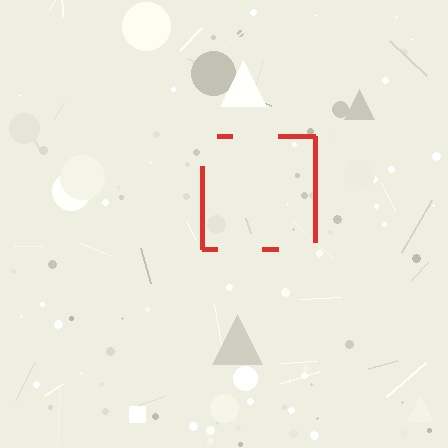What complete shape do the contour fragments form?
The contour fragments form a square.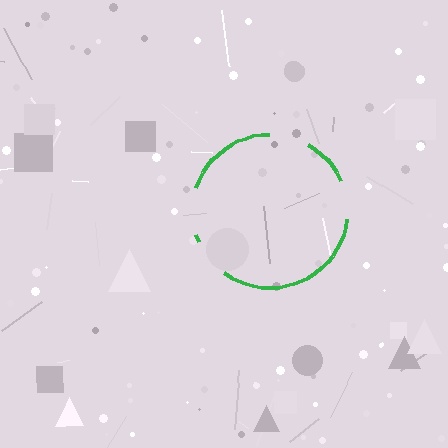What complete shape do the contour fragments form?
The contour fragments form a circle.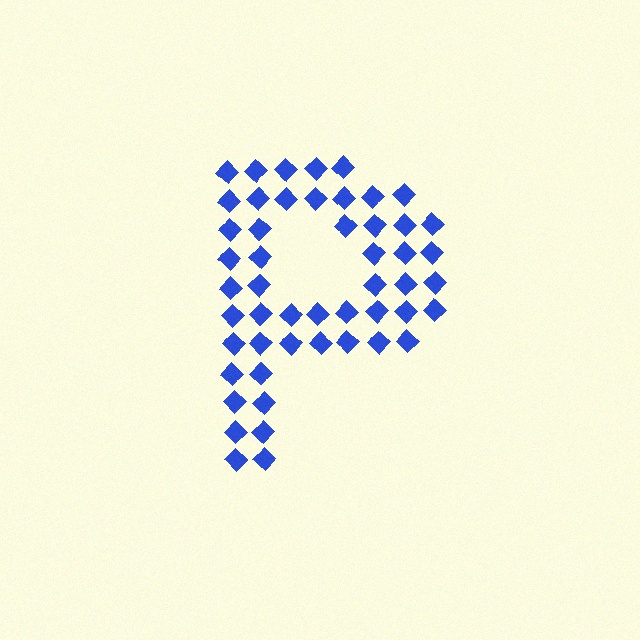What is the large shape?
The large shape is the letter P.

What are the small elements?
The small elements are diamonds.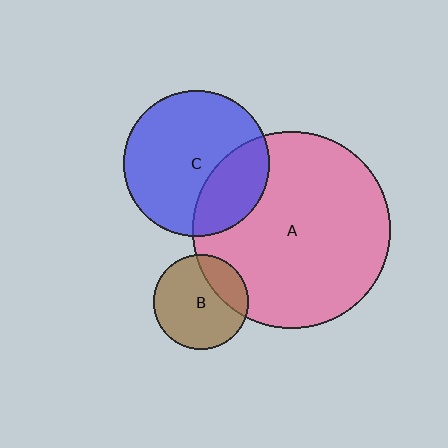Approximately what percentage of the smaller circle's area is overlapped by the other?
Approximately 25%.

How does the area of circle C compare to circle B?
Approximately 2.3 times.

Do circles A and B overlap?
Yes.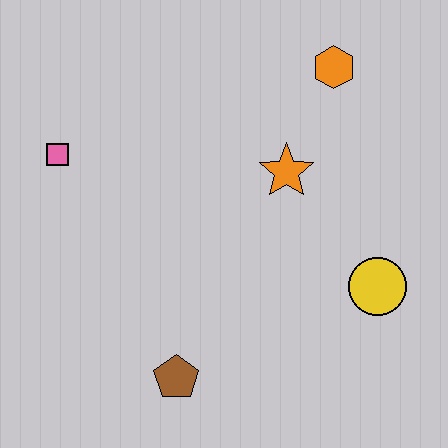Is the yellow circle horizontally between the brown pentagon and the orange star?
No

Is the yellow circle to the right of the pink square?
Yes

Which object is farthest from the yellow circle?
The pink square is farthest from the yellow circle.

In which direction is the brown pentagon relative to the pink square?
The brown pentagon is below the pink square.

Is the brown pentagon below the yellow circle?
Yes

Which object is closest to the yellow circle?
The orange star is closest to the yellow circle.